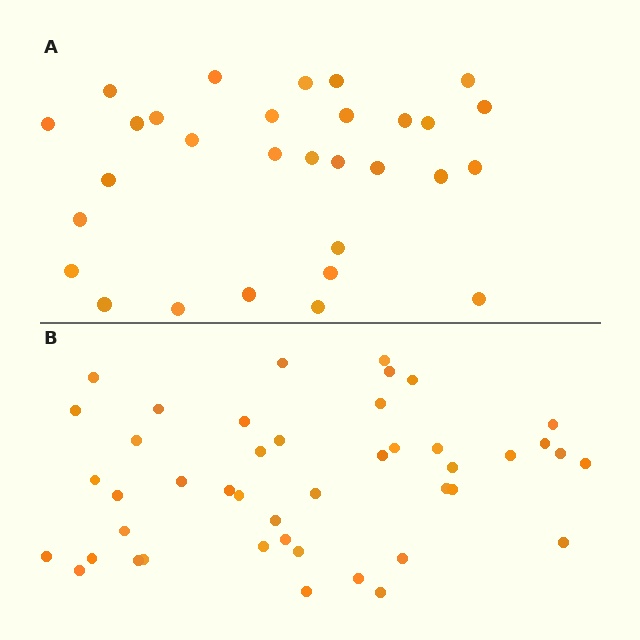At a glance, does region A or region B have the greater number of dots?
Region B (the bottom region) has more dots.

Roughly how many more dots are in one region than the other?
Region B has approximately 15 more dots than region A.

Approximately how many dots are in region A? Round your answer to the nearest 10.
About 30 dots.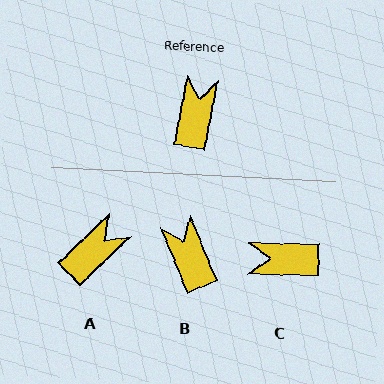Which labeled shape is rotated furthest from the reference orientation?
C, about 99 degrees away.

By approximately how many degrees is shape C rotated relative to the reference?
Approximately 99 degrees counter-clockwise.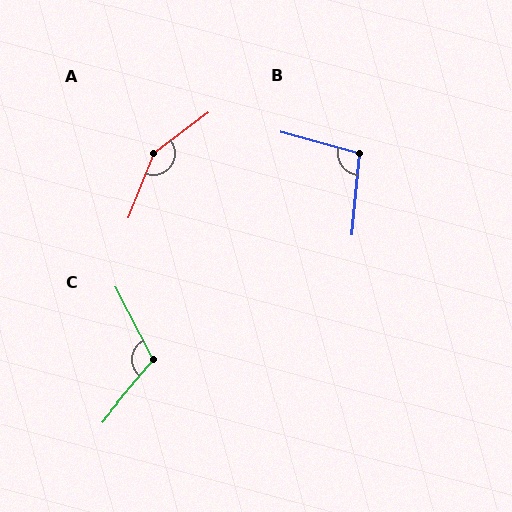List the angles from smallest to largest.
B (100°), C (112°), A (148°).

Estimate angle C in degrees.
Approximately 112 degrees.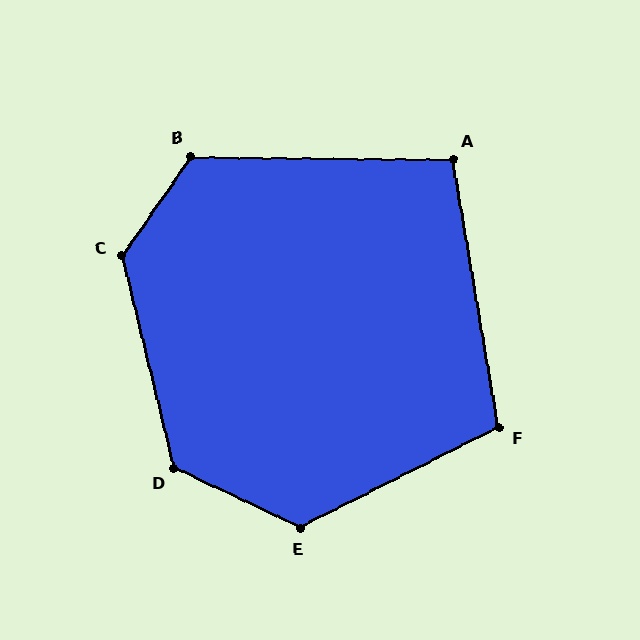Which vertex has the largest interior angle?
C, at approximately 131 degrees.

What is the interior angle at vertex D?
Approximately 129 degrees (obtuse).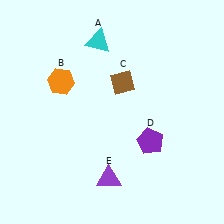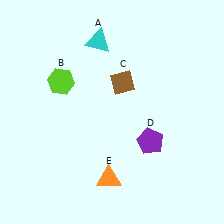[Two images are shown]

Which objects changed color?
B changed from orange to lime. E changed from purple to orange.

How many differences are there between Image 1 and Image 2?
There are 2 differences between the two images.